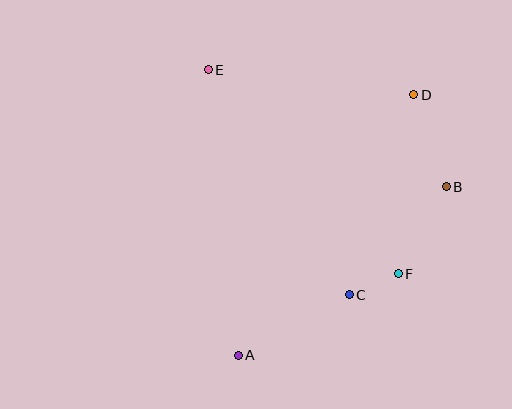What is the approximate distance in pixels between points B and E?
The distance between B and E is approximately 265 pixels.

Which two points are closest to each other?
Points C and F are closest to each other.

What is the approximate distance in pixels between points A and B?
The distance between A and B is approximately 268 pixels.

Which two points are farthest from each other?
Points A and D are farthest from each other.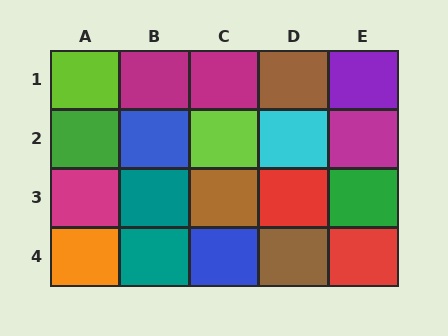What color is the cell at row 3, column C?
Brown.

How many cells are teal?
2 cells are teal.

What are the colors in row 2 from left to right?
Green, blue, lime, cyan, magenta.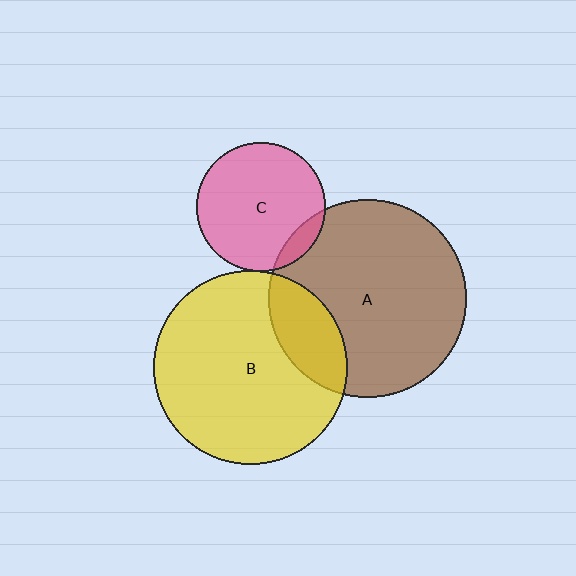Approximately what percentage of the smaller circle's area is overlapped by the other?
Approximately 5%.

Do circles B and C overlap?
Yes.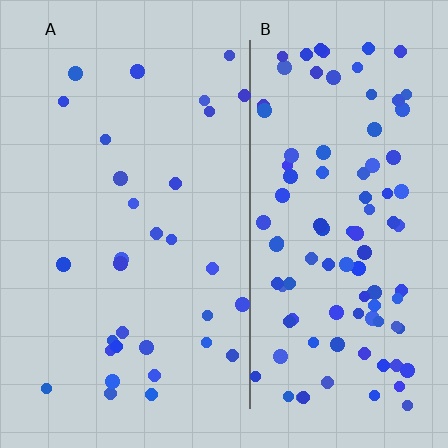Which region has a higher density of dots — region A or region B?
B (the right).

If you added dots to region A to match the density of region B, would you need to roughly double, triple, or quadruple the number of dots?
Approximately triple.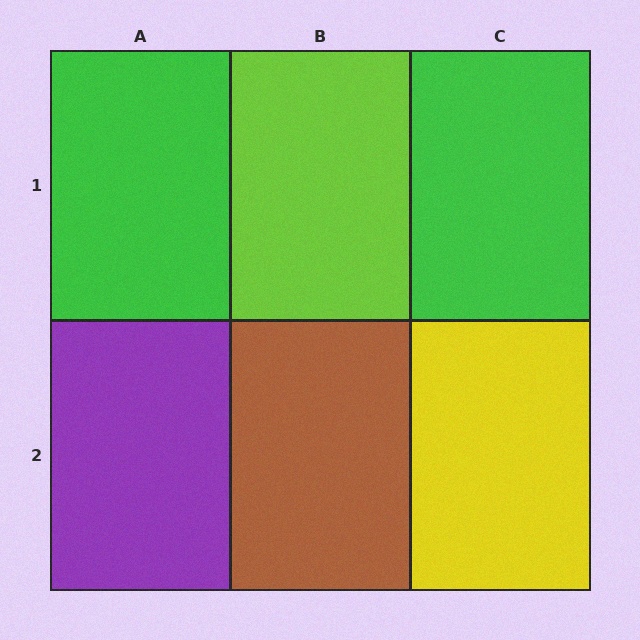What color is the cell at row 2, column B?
Brown.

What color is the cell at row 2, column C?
Yellow.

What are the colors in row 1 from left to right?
Green, lime, green.